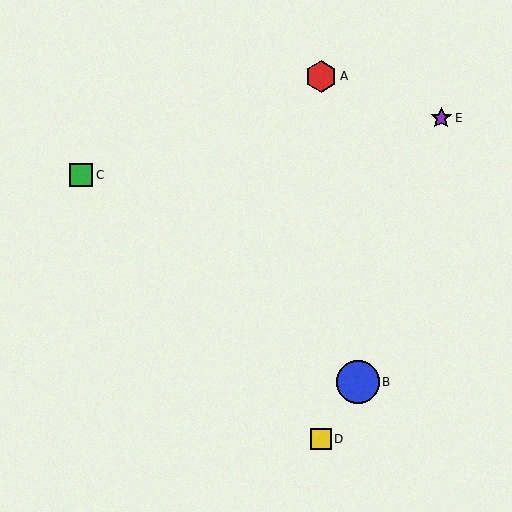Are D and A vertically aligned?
Yes, both are at x≈321.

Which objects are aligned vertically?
Objects A, D are aligned vertically.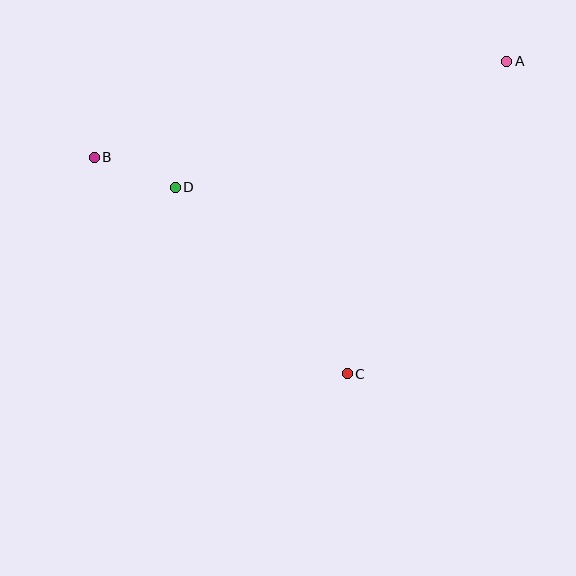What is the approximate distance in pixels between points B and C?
The distance between B and C is approximately 333 pixels.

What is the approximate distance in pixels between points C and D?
The distance between C and D is approximately 254 pixels.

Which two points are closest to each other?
Points B and D are closest to each other.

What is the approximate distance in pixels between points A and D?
The distance between A and D is approximately 355 pixels.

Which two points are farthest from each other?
Points A and B are farthest from each other.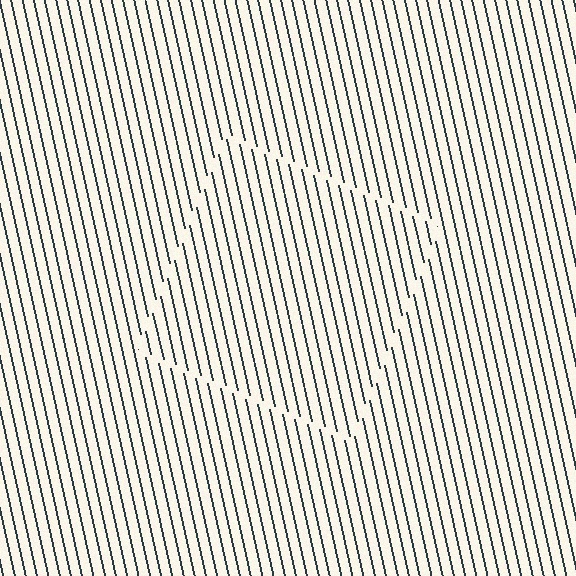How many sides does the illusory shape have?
4 sides — the line-ends trace a square.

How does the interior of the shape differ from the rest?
The interior of the shape contains the same grating, shifted by half a period — the contour is defined by the phase discontinuity where line-ends from the inner and outer gratings abut.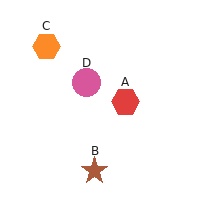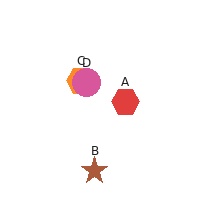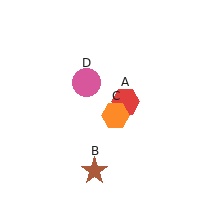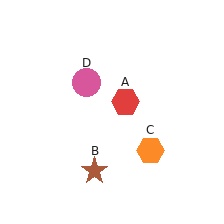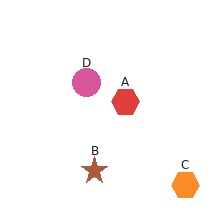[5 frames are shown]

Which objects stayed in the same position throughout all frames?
Red hexagon (object A) and brown star (object B) and pink circle (object D) remained stationary.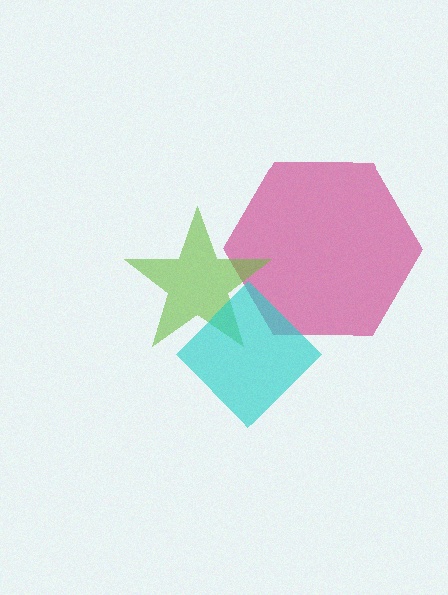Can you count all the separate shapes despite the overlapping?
Yes, there are 3 separate shapes.